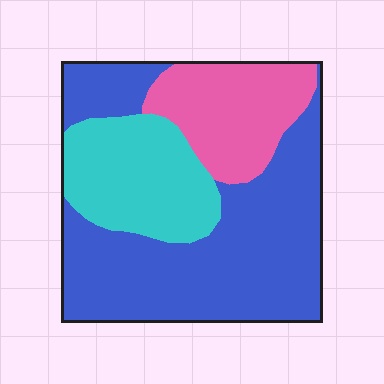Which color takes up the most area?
Blue, at roughly 55%.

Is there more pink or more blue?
Blue.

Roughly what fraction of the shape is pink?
Pink covers around 20% of the shape.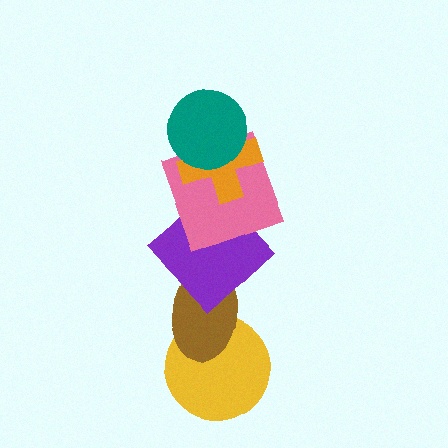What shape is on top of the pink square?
The orange cross is on top of the pink square.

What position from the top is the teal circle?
The teal circle is 1st from the top.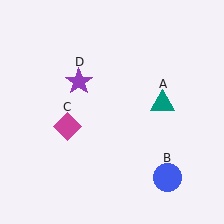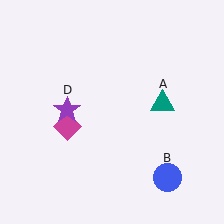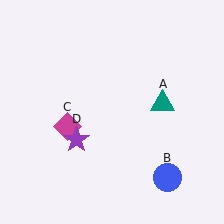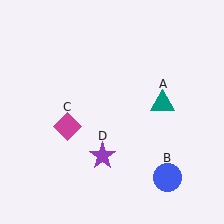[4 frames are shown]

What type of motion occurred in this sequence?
The purple star (object D) rotated counterclockwise around the center of the scene.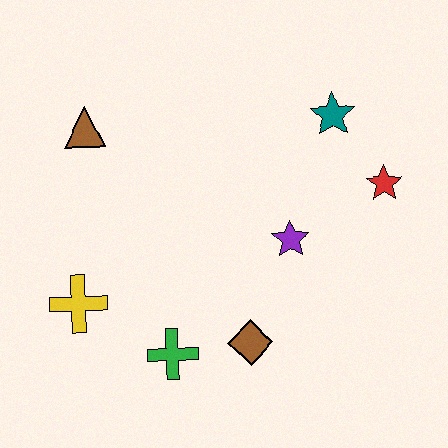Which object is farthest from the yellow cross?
The red star is farthest from the yellow cross.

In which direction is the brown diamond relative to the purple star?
The brown diamond is below the purple star.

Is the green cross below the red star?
Yes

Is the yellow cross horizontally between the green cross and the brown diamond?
No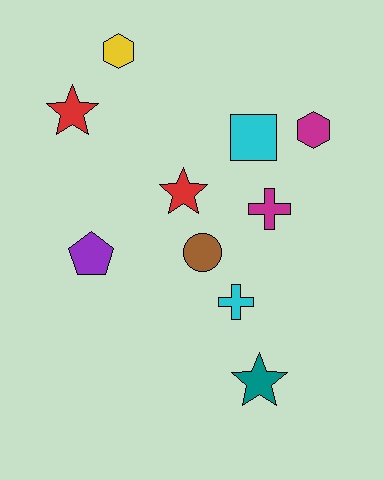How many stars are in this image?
There are 3 stars.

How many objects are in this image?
There are 10 objects.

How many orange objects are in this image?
There are no orange objects.